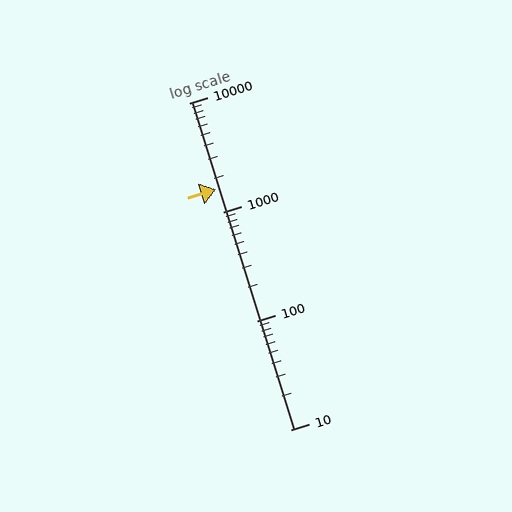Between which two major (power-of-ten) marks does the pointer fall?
The pointer is between 1000 and 10000.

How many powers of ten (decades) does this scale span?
The scale spans 3 decades, from 10 to 10000.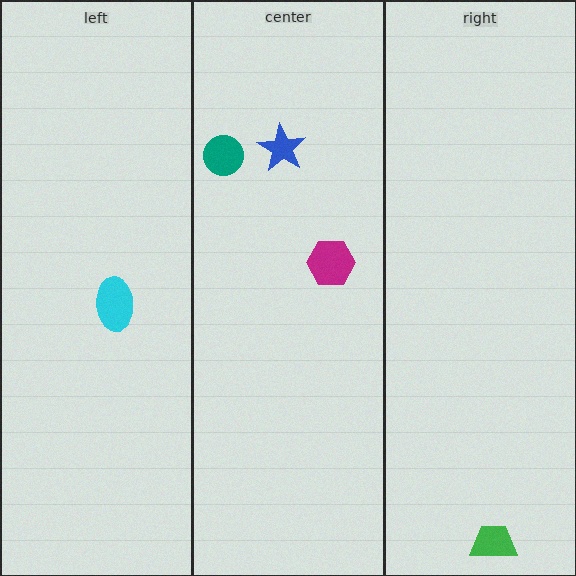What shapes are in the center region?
The magenta hexagon, the blue star, the teal circle.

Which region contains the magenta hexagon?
The center region.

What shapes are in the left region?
The cyan ellipse.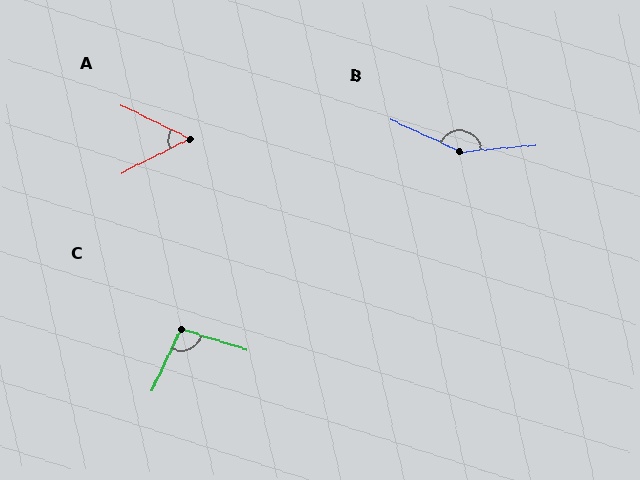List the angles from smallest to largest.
A (53°), C (98°), B (150°).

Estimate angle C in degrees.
Approximately 98 degrees.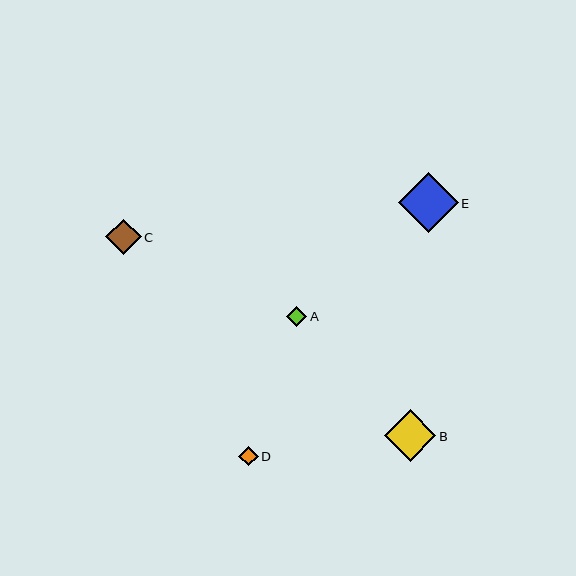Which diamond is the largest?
Diamond E is the largest with a size of approximately 59 pixels.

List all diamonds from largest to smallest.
From largest to smallest: E, B, C, A, D.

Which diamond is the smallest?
Diamond D is the smallest with a size of approximately 19 pixels.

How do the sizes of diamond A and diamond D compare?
Diamond A and diamond D are approximately the same size.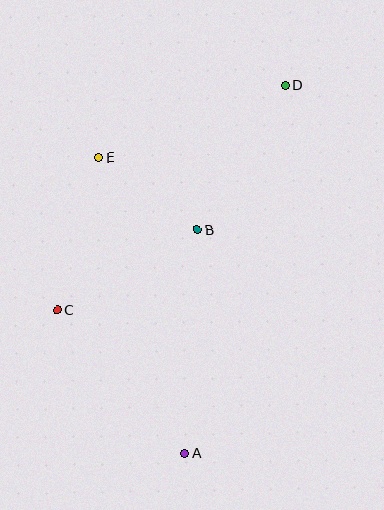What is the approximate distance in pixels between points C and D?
The distance between C and D is approximately 320 pixels.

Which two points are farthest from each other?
Points A and D are farthest from each other.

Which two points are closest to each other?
Points B and E are closest to each other.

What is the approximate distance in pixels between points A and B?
The distance between A and B is approximately 224 pixels.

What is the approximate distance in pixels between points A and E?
The distance between A and E is approximately 308 pixels.